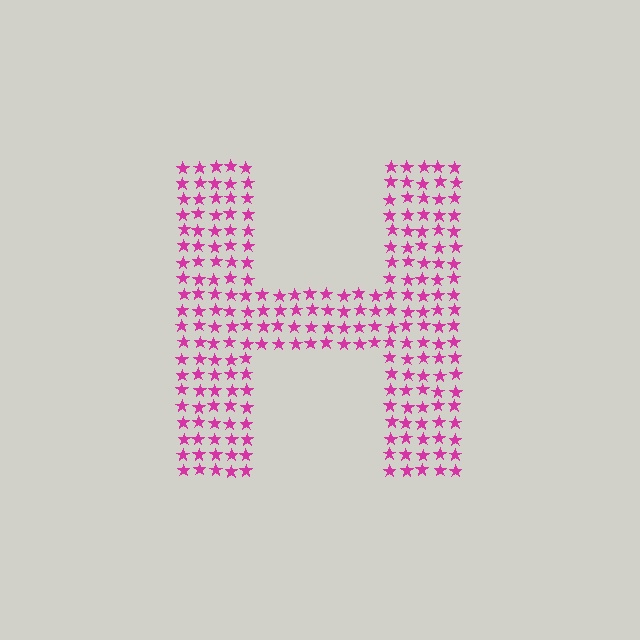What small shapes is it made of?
It is made of small stars.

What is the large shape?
The large shape is the letter H.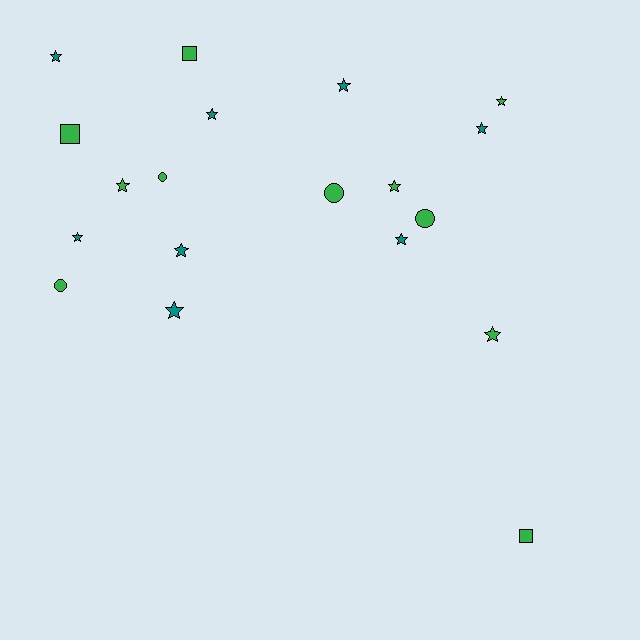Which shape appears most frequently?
Star, with 12 objects.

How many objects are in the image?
There are 19 objects.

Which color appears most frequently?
Green, with 11 objects.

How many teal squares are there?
There are no teal squares.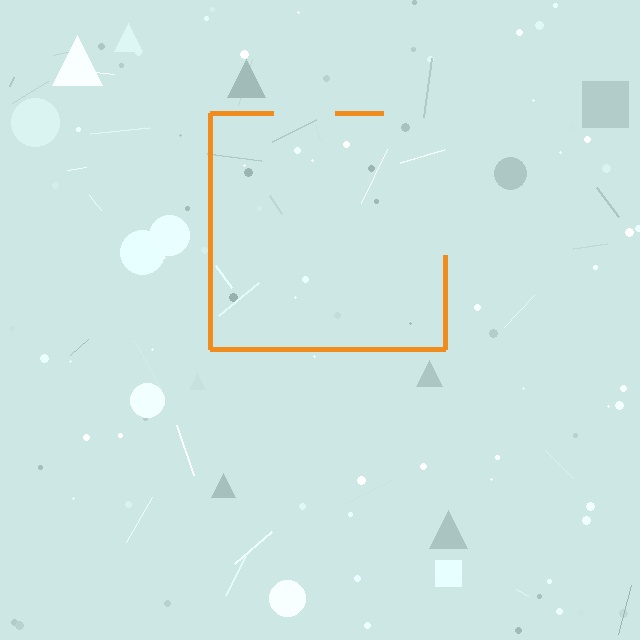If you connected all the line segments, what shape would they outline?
They would outline a square.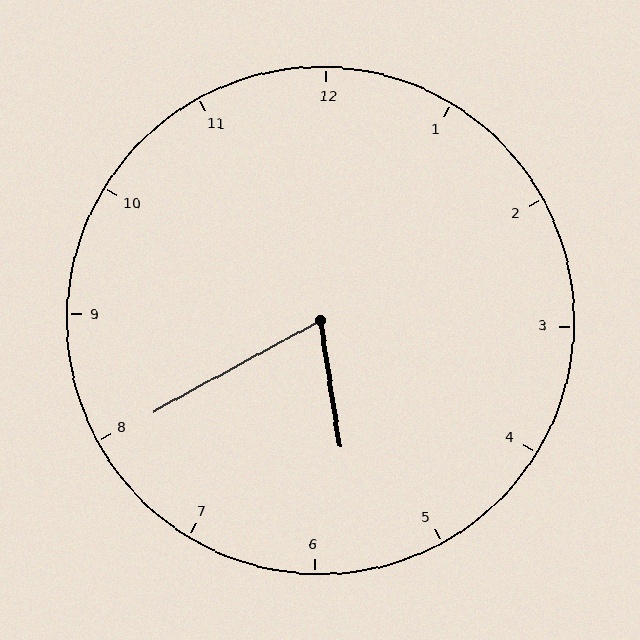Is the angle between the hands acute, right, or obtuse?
It is acute.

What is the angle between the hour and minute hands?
Approximately 70 degrees.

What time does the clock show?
5:40.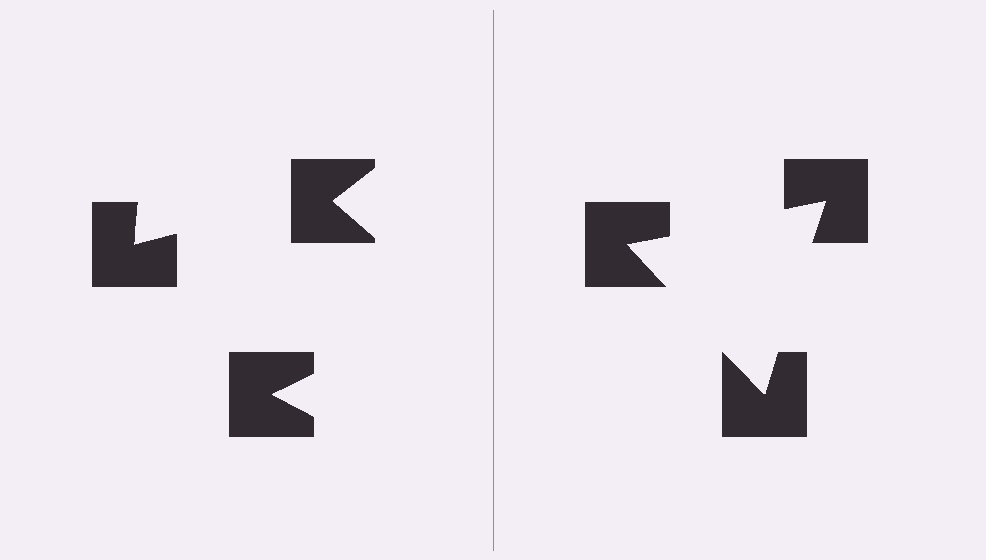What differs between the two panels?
The notched squares are positioned identically on both sides; only the wedge orientations differ. On the right they align to a triangle; on the left they are misaligned.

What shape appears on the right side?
An illusory triangle.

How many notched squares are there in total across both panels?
6 — 3 on each side.